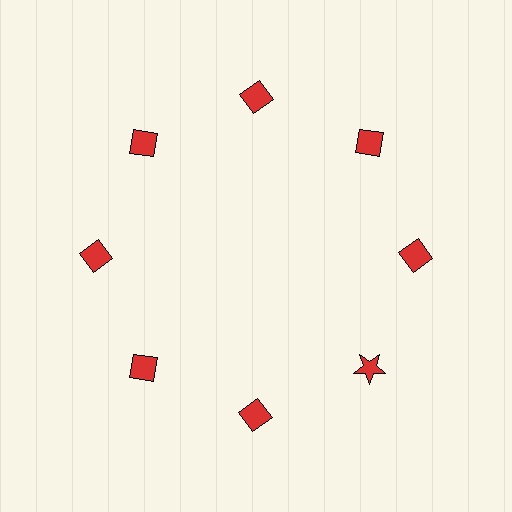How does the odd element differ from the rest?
It has a different shape: star instead of diamond.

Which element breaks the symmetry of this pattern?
The red star at roughly the 4 o'clock position breaks the symmetry. All other shapes are red diamonds.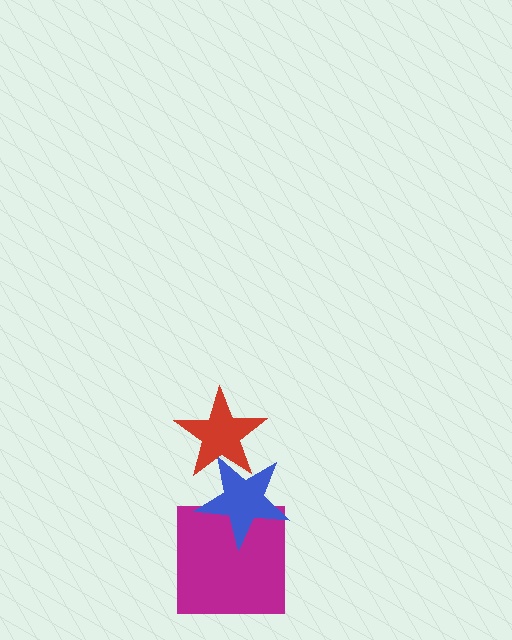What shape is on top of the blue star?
The red star is on top of the blue star.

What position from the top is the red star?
The red star is 1st from the top.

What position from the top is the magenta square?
The magenta square is 3rd from the top.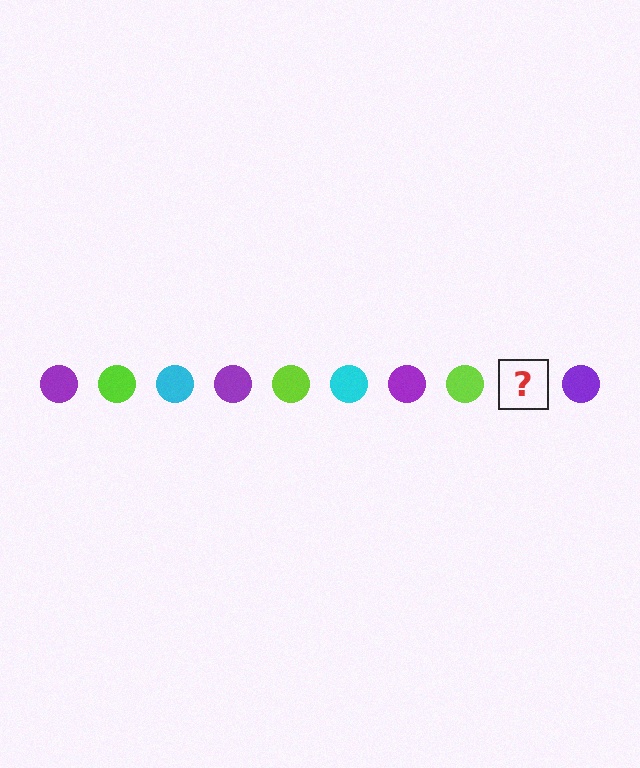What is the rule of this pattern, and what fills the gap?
The rule is that the pattern cycles through purple, lime, cyan circles. The gap should be filled with a cyan circle.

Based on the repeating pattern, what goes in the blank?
The blank should be a cyan circle.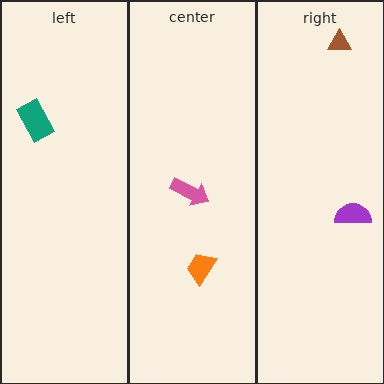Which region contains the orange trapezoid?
The center region.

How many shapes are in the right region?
2.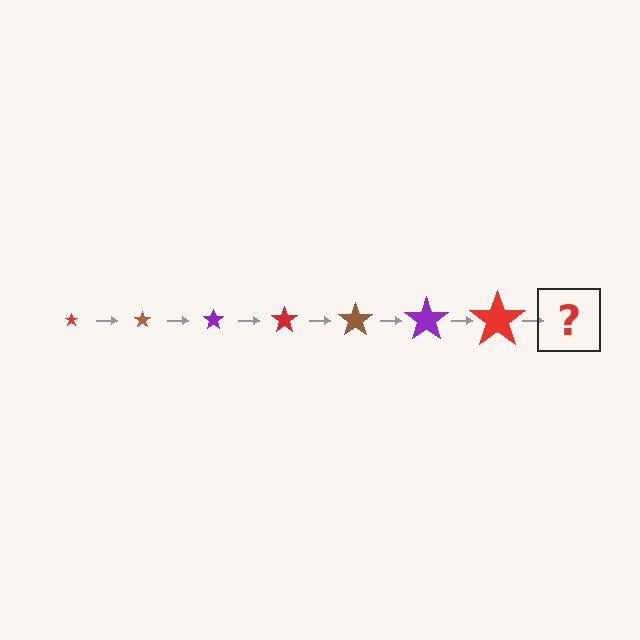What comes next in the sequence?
The next element should be a brown star, larger than the previous one.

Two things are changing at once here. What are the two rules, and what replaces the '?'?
The two rules are that the star grows larger each step and the color cycles through red, brown, and purple. The '?' should be a brown star, larger than the previous one.